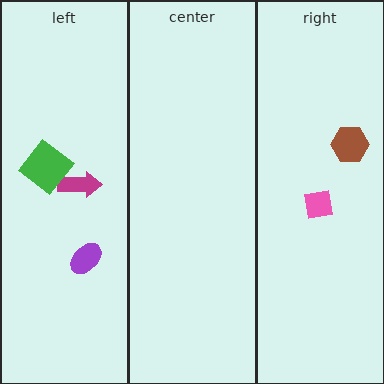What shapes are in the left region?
The purple ellipse, the magenta arrow, the green diamond.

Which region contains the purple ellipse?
The left region.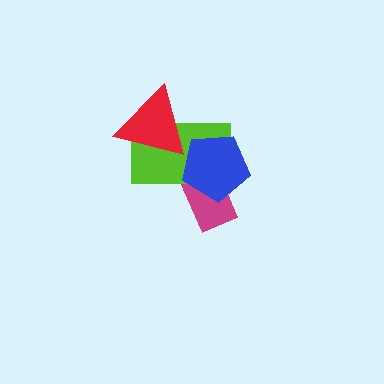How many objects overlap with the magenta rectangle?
2 objects overlap with the magenta rectangle.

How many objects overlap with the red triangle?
1 object overlaps with the red triangle.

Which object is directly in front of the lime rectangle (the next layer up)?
The blue pentagon is directly in front of the lime rectangle.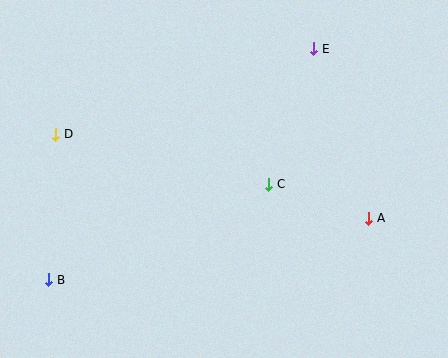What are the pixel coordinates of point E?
Point E is at (314, 49).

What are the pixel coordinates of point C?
Point C is at (269, 184).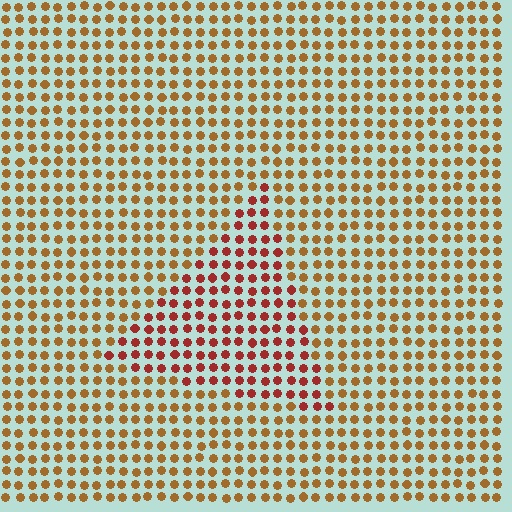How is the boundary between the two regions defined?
The boundary is defined purely by a slight shift in hue (about 33 degrees). Spacing, size, and orientation are identical on both sides.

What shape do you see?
I see a triangle.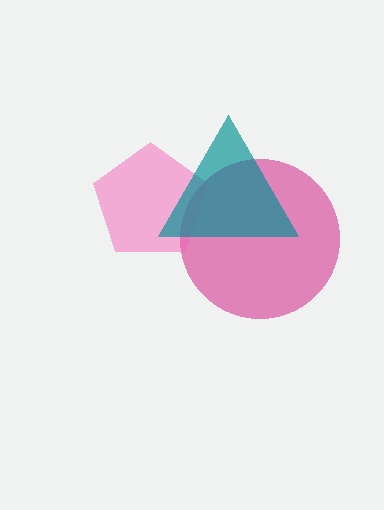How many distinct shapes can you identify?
There are 3 distinct shapes: a magenta circle, a pink pentagon, a teal triangle.